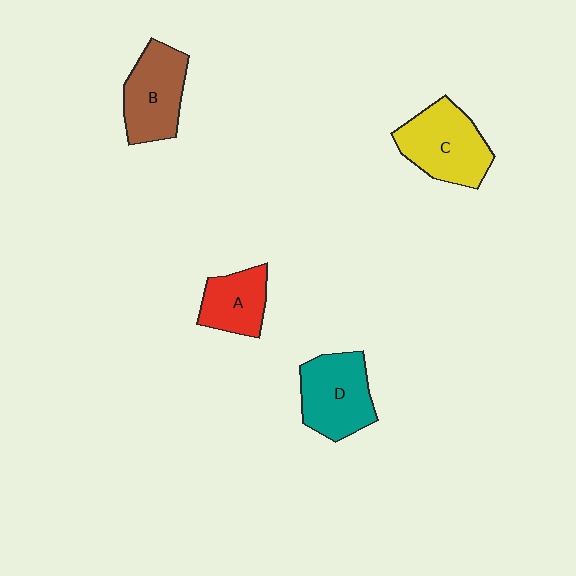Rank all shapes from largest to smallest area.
From largest to smallest: C (yellow), D (teal), B (brown), A (red).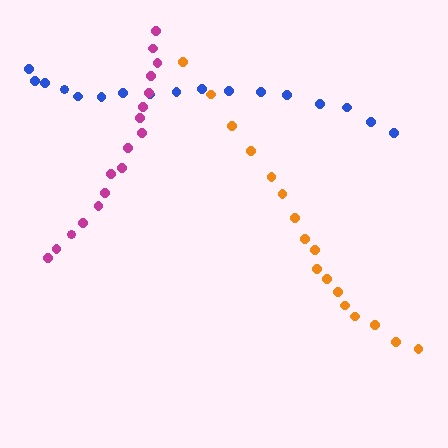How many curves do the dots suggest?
There are 3 distinct paths.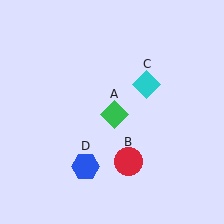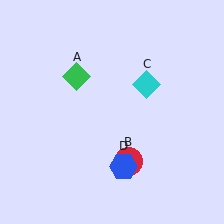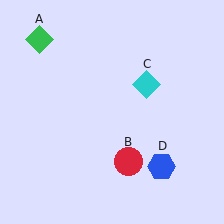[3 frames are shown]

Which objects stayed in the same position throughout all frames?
Red circle (object B) and cyan diamond (object C) remained stationary.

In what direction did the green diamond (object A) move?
The green diamond (object A) moved up and to the left.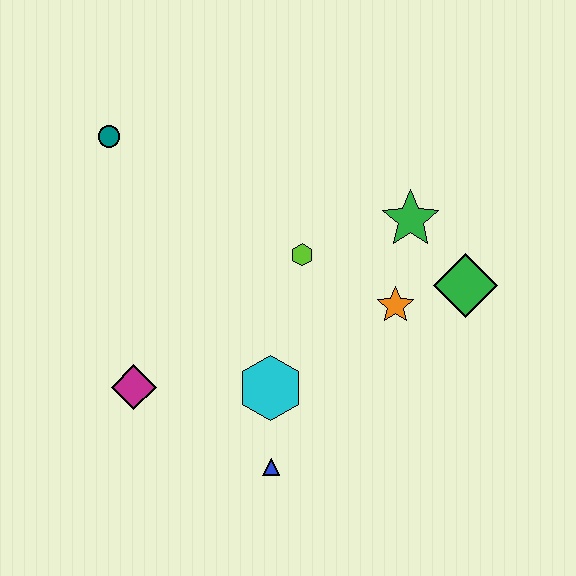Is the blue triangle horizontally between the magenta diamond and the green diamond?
Yes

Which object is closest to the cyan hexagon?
The blue triangle is closest to the cyan hexagon.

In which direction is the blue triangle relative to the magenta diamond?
The blue triangle is to the right of the magenta diamond.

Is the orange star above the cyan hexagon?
Yes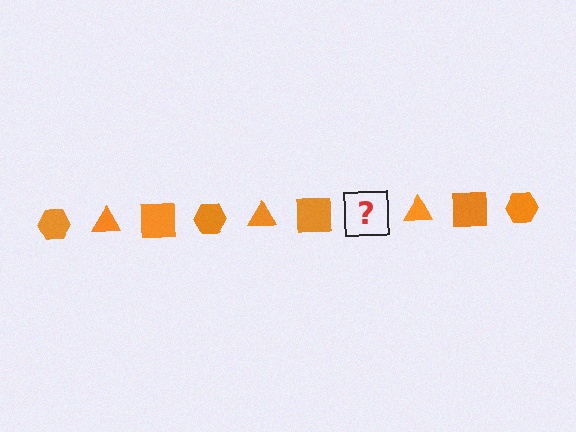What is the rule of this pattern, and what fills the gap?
The rule is that the pattern cycles through hexagon, triangle, square shapes in orange. The gap should be filled with an orange hexagon.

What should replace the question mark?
The question mark should be replaced with an orange hexagon.